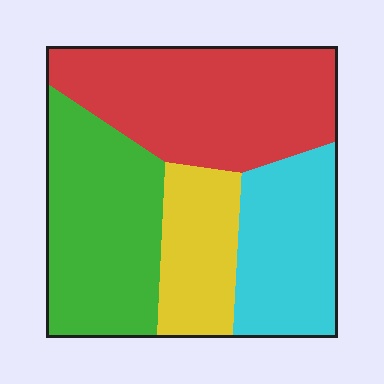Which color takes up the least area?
Yellow, at roughly 15%.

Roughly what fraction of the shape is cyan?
Cyan covers about 20% of the shape.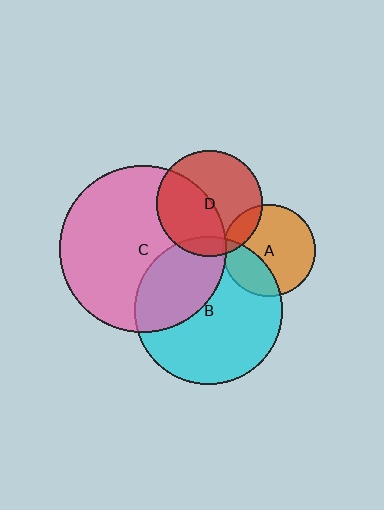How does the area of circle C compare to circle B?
Approximately 1.3 times.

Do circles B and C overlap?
Yes.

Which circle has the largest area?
Circle C (pink).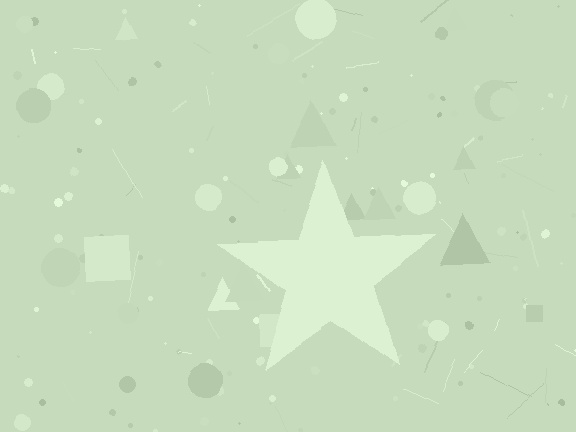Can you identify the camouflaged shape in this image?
The camouflaged shape is a star.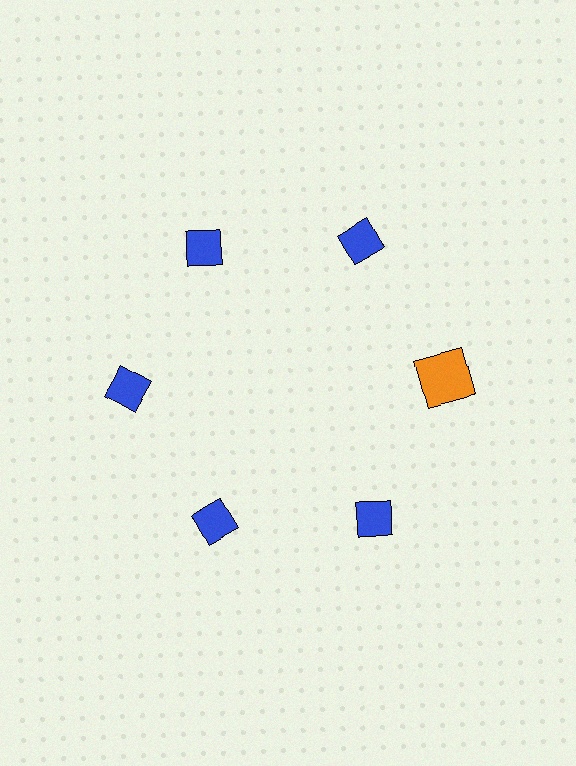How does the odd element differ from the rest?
It differs in both color (orange instead of blue) and shape (square instead of diamond).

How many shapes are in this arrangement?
There are 6 shapes arranged in a ring pattern.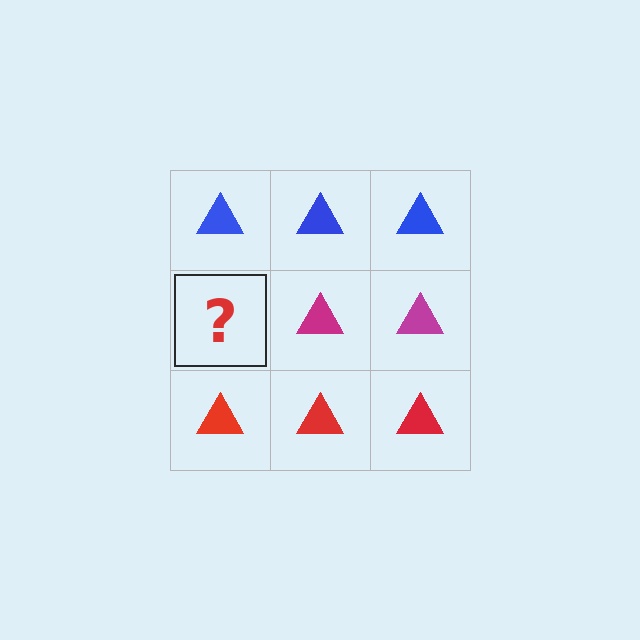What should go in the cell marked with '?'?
The missing cell should contain a magenta triangle.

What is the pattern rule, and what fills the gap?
The rule is that each row has a consistent color. The gap should be filled with a magenta triangle.